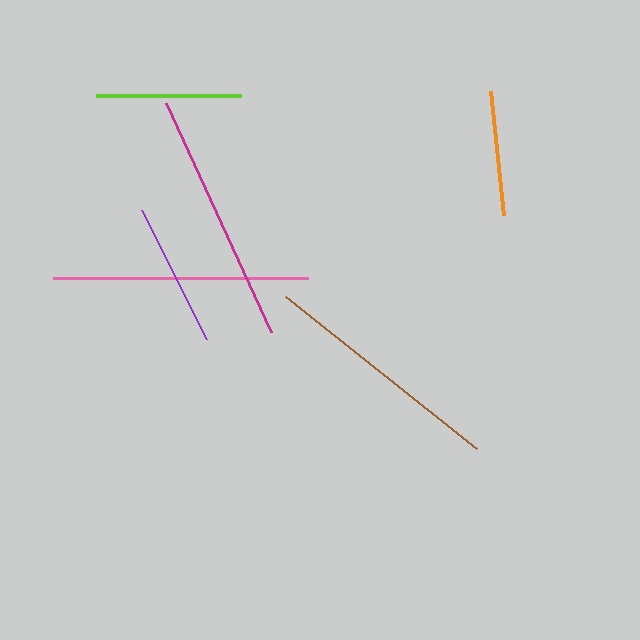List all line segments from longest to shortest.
From longest to shortest: pink, magenta, brown, lime, purple, orange.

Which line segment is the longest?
The pink line is the longest at approximately 255 pixels.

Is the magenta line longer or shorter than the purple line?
The magenta line is longer than the purple line.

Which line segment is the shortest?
The orange line is the shortest at approximately 124 pixels.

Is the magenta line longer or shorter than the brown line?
The magenta line is longer than the brown line.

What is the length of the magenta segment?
The magenta segment is approximately 253 pixels long.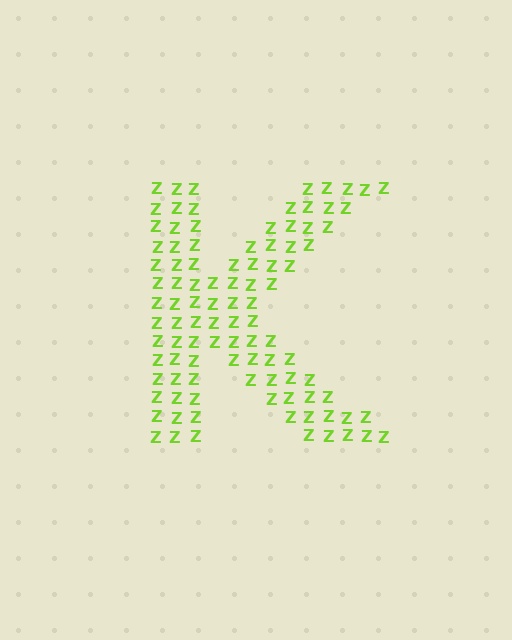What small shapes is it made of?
It is made of small letter Z's.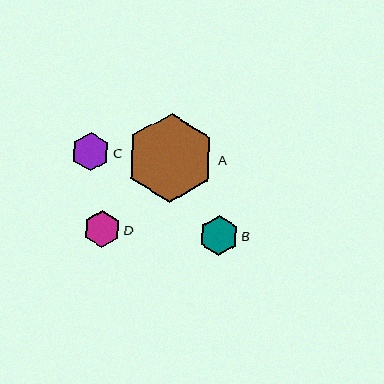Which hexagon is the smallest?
Hexagon D is the smallest with a size of approximately 36 pixels.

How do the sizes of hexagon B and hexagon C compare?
Hexagon B and hexagon C are approximately the same size.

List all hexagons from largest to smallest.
From largest to smallest: A, B, C, D.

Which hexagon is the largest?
Hexagon A is the largest with a size of approximately 89 pixels.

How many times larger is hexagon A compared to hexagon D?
Hexagon A is approximately 2.4 times the size of hexagon D.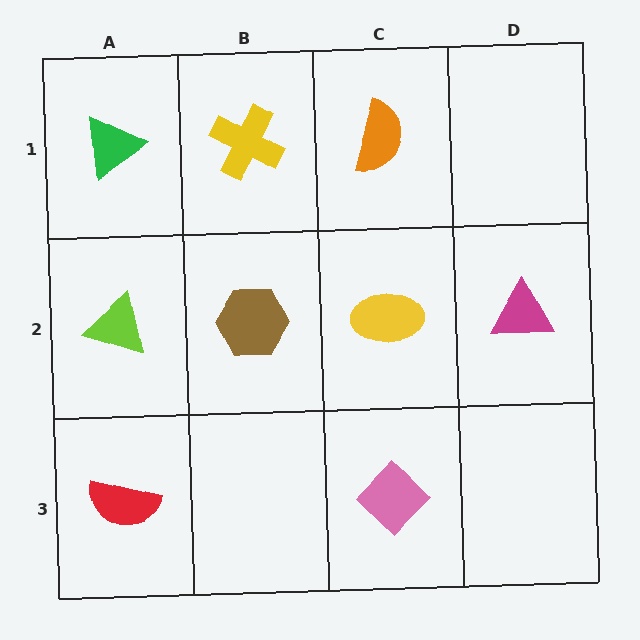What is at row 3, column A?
A red semicircle.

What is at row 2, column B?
A brown hexagon.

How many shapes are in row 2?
4 shapes.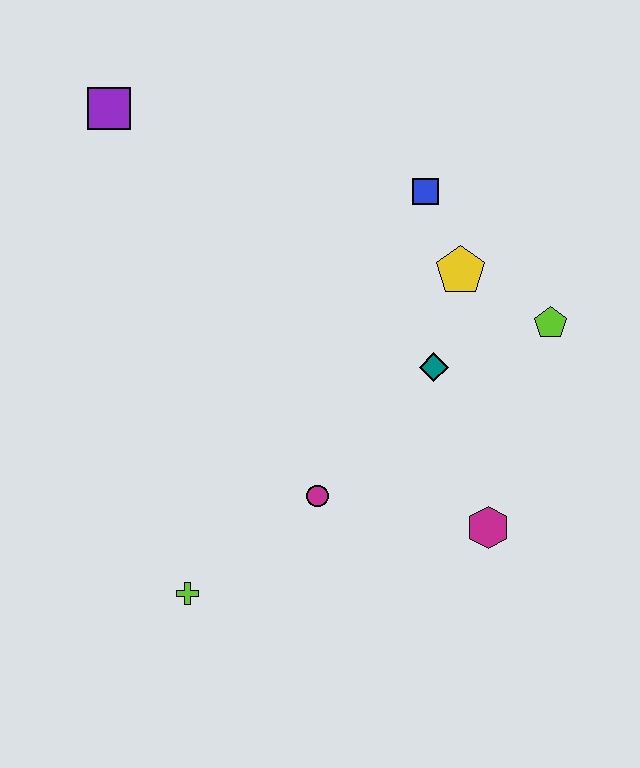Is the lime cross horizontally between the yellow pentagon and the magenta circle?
No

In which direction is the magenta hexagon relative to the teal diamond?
The magenta hexagon is below the teal diamond.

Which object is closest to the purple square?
The blue square is closest to the purple square.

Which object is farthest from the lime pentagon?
The purple square is farthest from the lime pentagon.